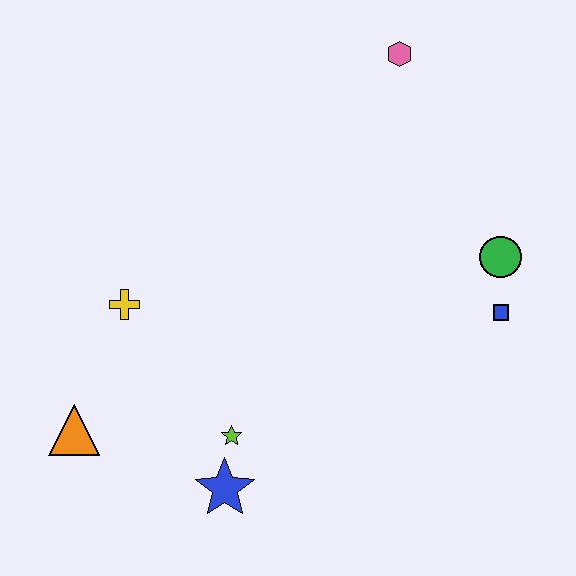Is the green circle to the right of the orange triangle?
Yes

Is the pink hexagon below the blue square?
No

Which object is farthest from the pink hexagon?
The orange triangle is farthest from the pink hexagon.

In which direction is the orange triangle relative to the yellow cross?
The orange triangle is below the yellow cross.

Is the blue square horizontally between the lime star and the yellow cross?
No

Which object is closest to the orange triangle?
The yellow cross is closest to the orange triangle.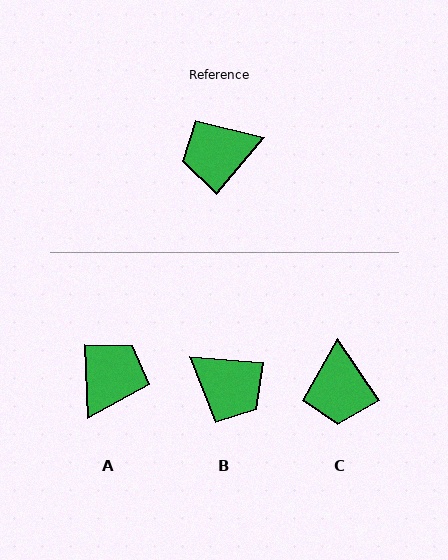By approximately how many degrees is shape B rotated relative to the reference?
Approximately 125 degrees counter-clockwise.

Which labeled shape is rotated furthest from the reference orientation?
A, about 138 degrees away.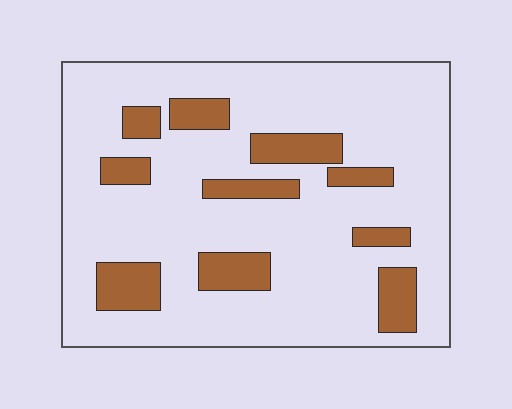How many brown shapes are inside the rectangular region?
10.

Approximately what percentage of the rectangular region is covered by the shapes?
Approximately 20%.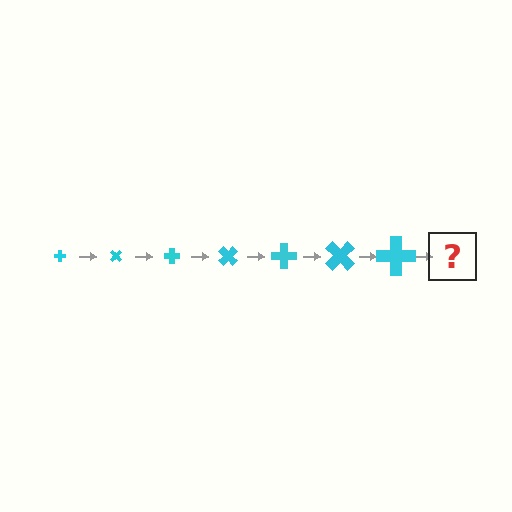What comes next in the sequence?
The next element should be a cross, larger than the previous one and rotated 315 degrees from the start.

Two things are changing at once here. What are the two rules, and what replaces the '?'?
The two rules are that the cross grows larger each step and it rotates 45 degrees each step. The '?' should be a cross, larger than the previous one and rotated 315 degrees from the start.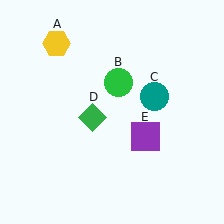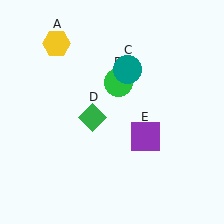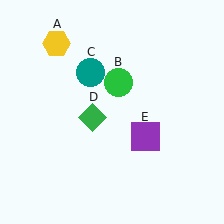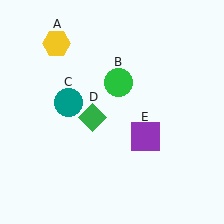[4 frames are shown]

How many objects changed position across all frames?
1 object changed position: teal circle (object C).